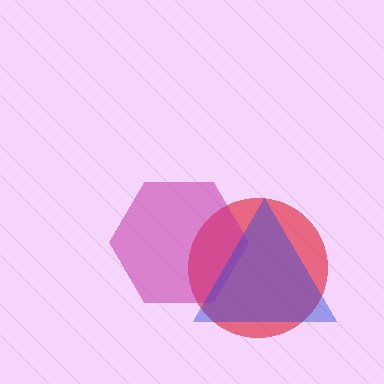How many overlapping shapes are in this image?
There are 3 overlapping shapes in the image.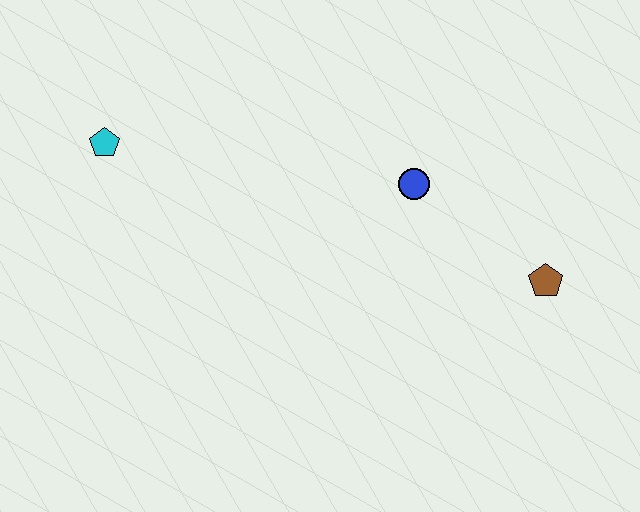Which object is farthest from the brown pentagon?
The cyan pentagon is farthest from the brown pentagon.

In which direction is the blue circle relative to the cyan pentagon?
The blue circle is to the right of the cyan pentagon.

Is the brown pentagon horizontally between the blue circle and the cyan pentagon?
No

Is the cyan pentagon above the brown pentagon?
Yes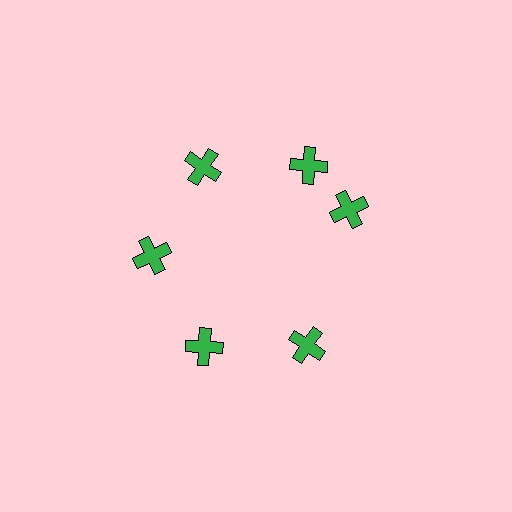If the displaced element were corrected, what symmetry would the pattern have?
It would have 6-fold rotational symmetry — the pattern would map onto itself every 60 degrees.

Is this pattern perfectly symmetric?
No. The 6 green crosses are arranged in a ring, but one element near the 3 o'clock position is rotated out of alignment along the ring, breaking the 6-fold rotational symmetry.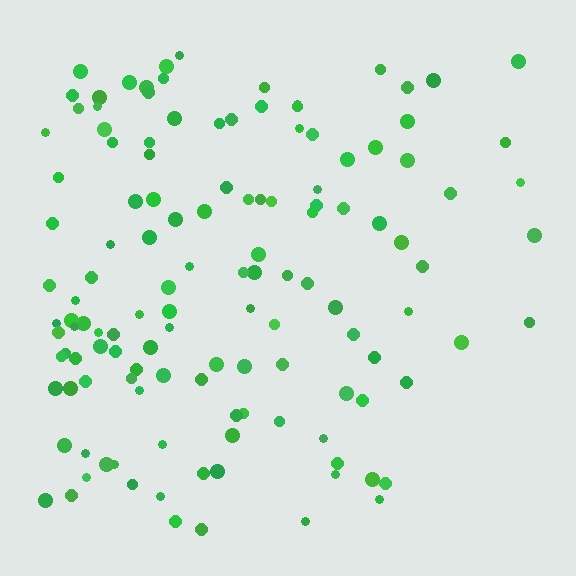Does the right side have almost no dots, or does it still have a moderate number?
Still a moderate number, just noticeably fewer than the left.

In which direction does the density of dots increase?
From right to left, with the left side densest.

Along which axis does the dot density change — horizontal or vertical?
Horizontal.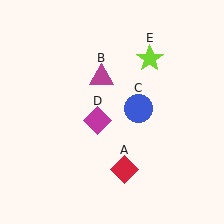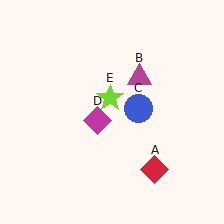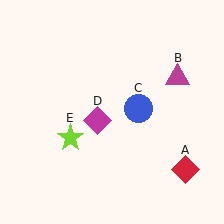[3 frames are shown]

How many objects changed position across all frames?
3 objects changed position: red diamond (object A), magenta triangle (object B), lime star (object E).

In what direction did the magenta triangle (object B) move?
The magenta triangle (object B) moved right.